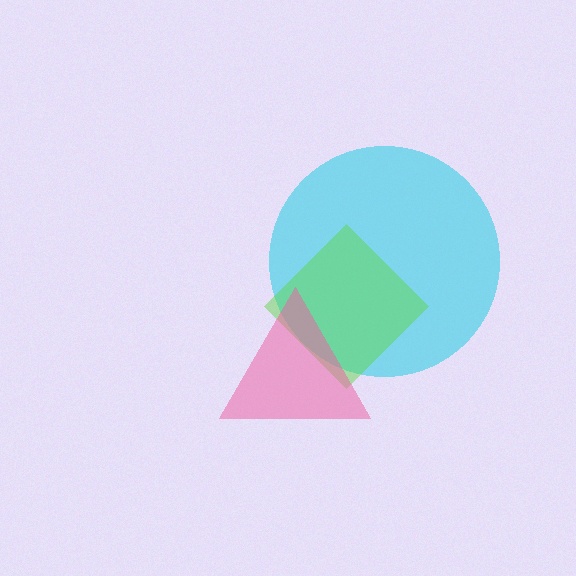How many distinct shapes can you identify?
There are 3 distinct shapes: a cyan circle, a lime diamond, a pink triangle.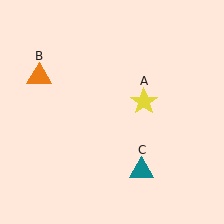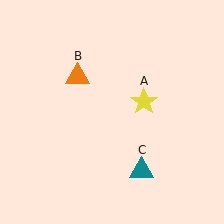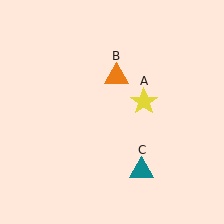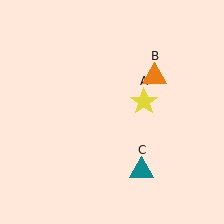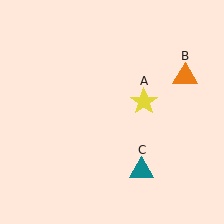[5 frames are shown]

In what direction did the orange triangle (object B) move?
The orange triangle (object B) moved right.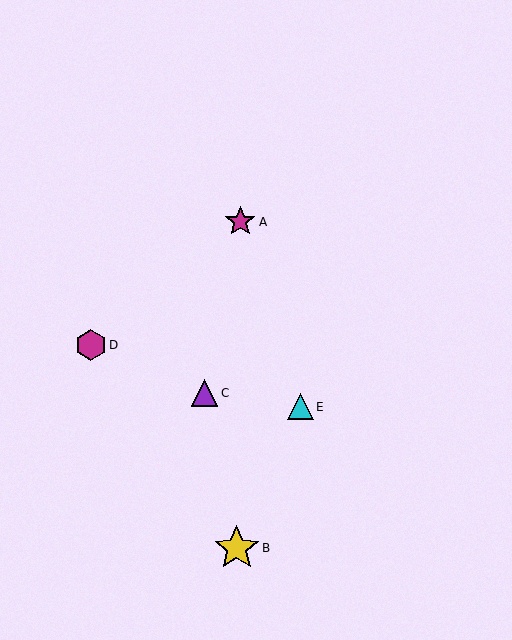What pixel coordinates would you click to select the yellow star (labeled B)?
Click at (237, 548) to select the yellow star B.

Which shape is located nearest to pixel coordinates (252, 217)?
The magenta star (labeled A) at (240, 222) is nearest to that location.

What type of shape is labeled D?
Shape D is a magenta hexagon.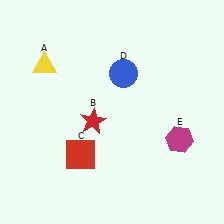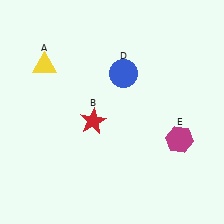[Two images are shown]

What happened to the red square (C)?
The red square (C) was removed in Image 2. It was in the bottom-left area of Image 1.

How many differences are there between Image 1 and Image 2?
There is 1 difference between the two images.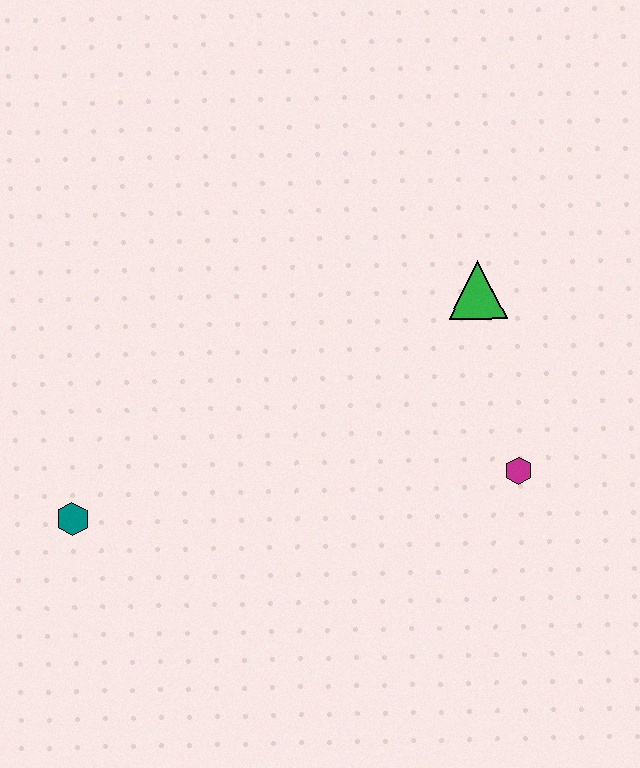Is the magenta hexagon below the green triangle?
Yes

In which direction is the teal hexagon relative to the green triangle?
The teal hexagon is to the left of the green triangle.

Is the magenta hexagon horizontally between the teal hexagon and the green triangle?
No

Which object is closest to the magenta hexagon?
The green triangle is closest to the magenta hexagon.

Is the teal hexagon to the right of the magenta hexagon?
No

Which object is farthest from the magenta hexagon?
The teal hexagon is farthest from the magenta hexagon.